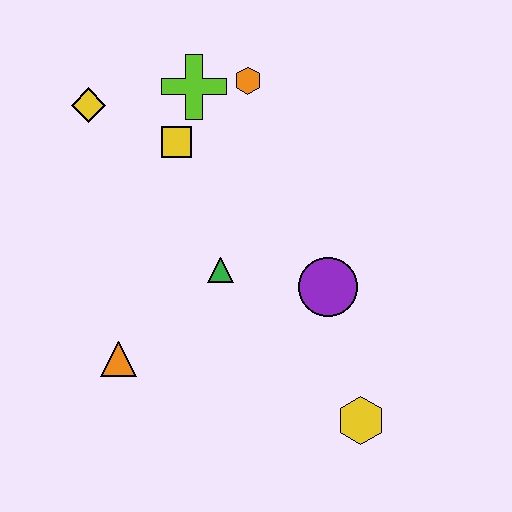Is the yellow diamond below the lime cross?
Yes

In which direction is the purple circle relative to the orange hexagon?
The purple circle is below the orange hexagon.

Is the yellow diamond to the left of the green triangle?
Yes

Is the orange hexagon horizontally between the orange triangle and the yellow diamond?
No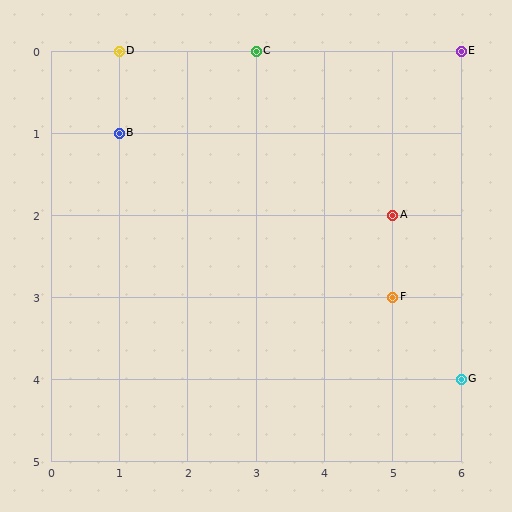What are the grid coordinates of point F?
Point F is at grid coordinates (5, 3).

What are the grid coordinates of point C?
Point C is at grid coordinates (3, 0).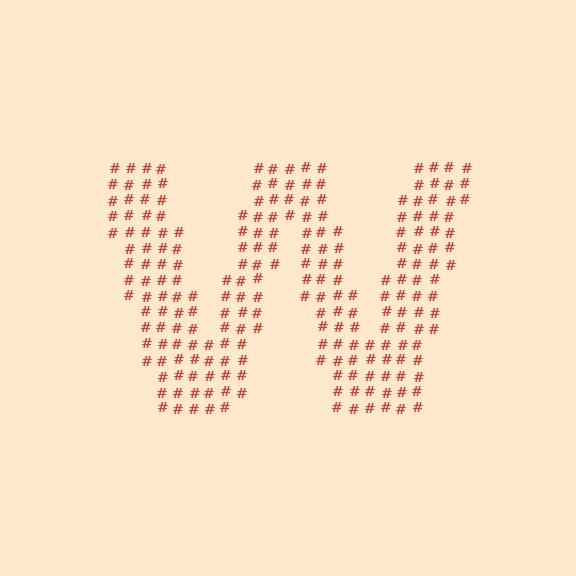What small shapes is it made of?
It is made of small hash symbols.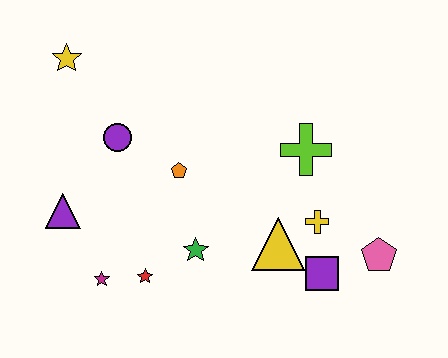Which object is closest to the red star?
The magenta star is closest to the red star.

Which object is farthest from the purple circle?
The pink pentagon is farthest from the purple circle.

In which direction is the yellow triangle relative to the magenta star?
The yellow triangle is to the right of the magenta star.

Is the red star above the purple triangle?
No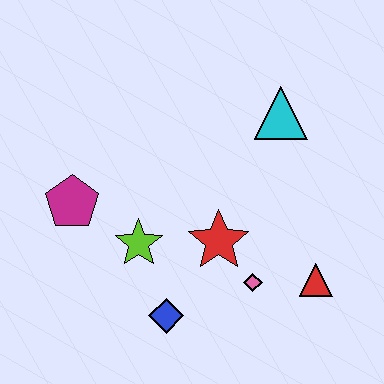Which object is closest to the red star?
The pink diamond is closest to the red star.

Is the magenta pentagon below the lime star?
No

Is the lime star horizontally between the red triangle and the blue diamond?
No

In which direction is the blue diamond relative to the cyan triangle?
The blue diamond is below the cyan triangle.